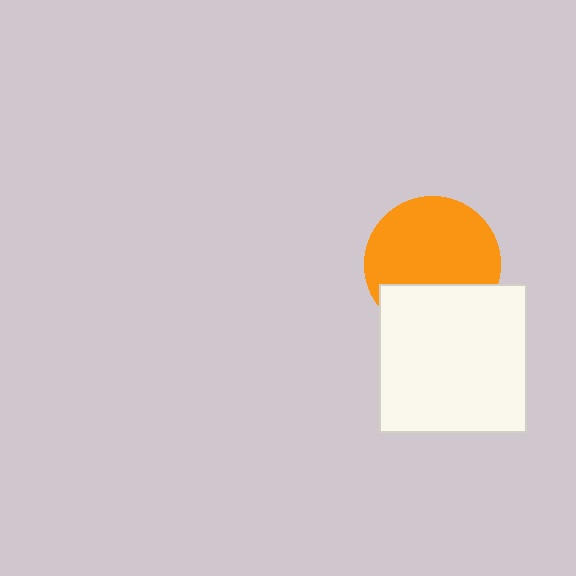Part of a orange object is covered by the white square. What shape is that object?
It is a circle.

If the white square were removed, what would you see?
You would see the complete orange circle.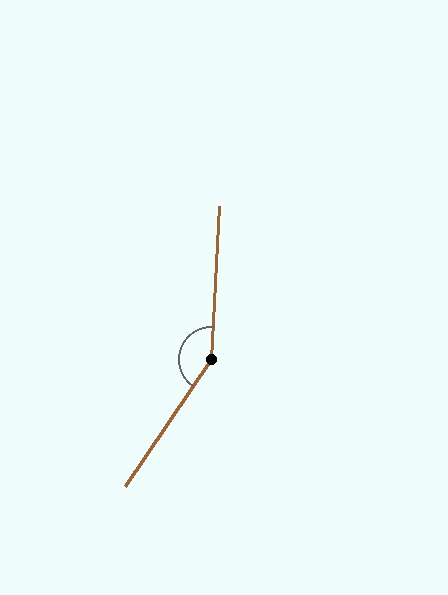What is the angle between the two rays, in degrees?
Approximately 149 degrees.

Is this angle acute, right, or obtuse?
It is obtuse.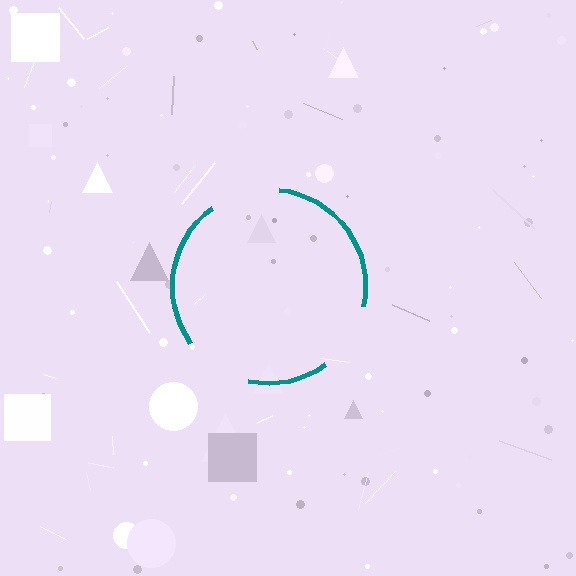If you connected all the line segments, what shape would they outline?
They would outline a circle.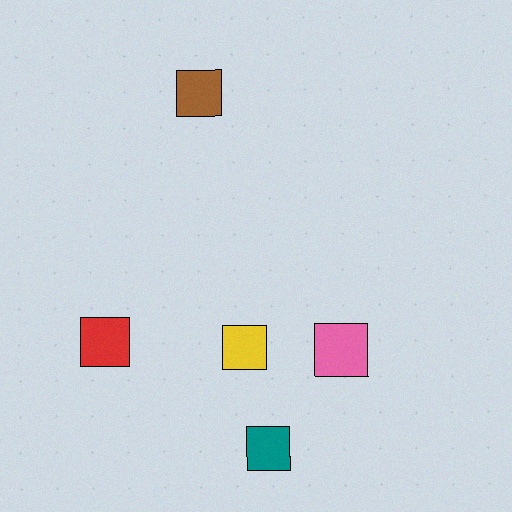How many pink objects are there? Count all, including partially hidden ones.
There is 1 pink object.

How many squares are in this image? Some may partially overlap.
There are 5 squares.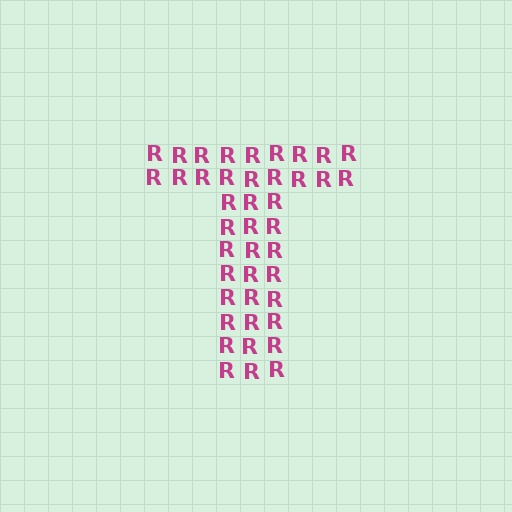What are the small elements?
The small elements are letter R's.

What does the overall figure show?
The overall figure shows the letter T.